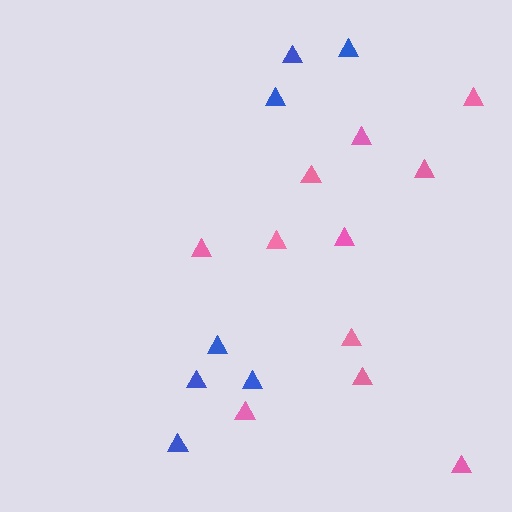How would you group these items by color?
There are 2 groups: one group of blue triangles (7) and one group of pink triangles (11).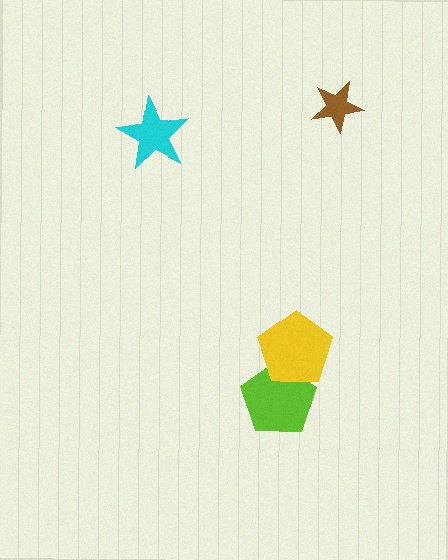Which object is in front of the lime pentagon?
The yellow pentagon is in front of the lime pentagon.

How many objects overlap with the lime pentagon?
1 object overlaps with the lime pentagon.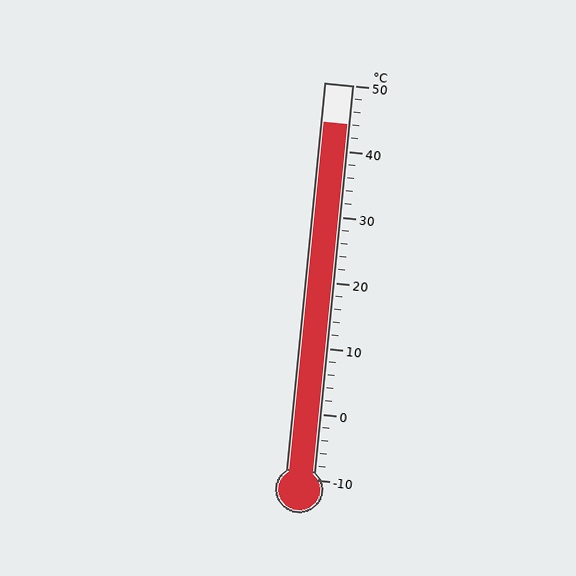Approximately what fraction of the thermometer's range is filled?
The thermometer is filled to approximately 90% of its range.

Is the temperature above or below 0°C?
The temperature is above 0°C.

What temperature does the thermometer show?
The thermometer shows approximately 44°C.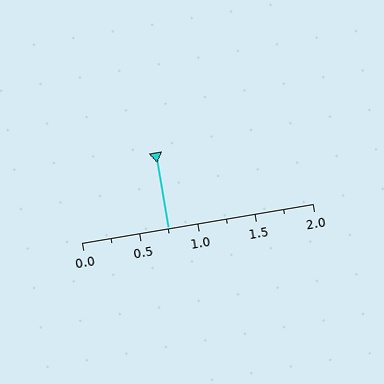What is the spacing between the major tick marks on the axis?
The major ticks are spaced 0.5 apart.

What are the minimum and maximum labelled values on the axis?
The axis runs from 0.0 to 2.0.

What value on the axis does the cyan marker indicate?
The marker indicates approximately 0.75.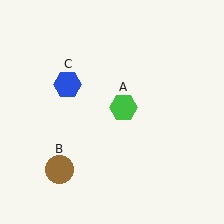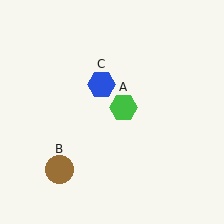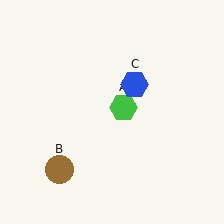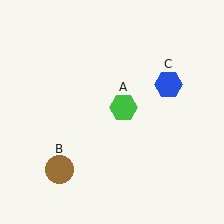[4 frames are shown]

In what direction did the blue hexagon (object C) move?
The blue hexagon (object C) moved right.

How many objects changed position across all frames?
1 object changed position: blue hexagon (object C).